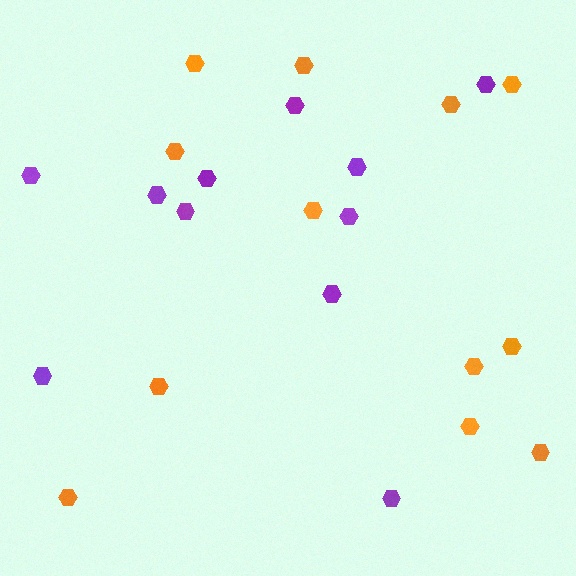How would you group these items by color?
There are 2 groups: one group of orange hexagons (12) and one group of purple hexagons (11).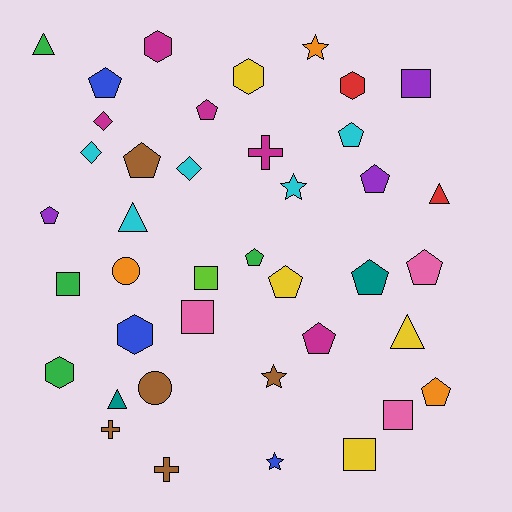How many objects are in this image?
There are 40 objects.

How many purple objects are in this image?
There are 3 purple objects.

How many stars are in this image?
There are 4 stars.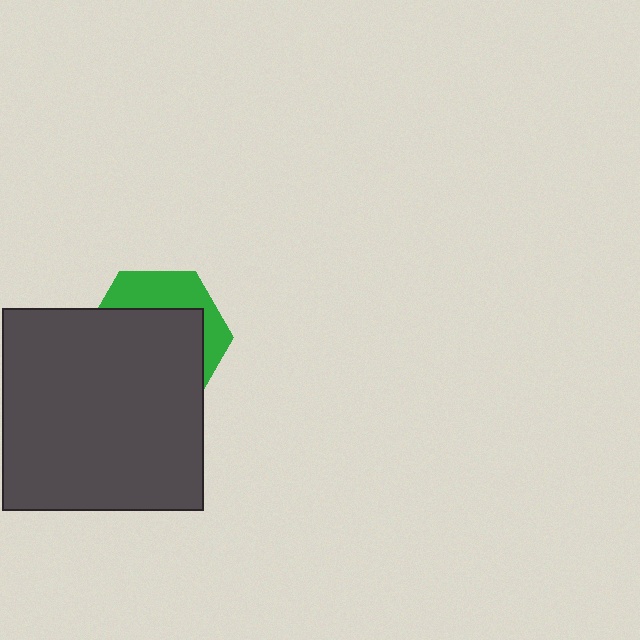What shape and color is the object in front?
The object in front is a dark gray square.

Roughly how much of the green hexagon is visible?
A small part of it is visible (roughly 33%).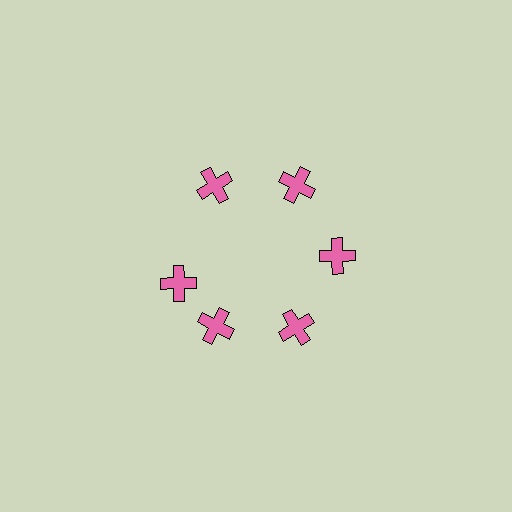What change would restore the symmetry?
The symmetry would be restored by rotating it back into even spacing with its neighbors so that all 6 crosses sit at equal angles and equal distance from the center.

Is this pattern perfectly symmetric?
No. The 6 pink crosses are arranged in a ring, but one element near the 9 o'clock position is rotated out of alignment along the ring, breaking the 6-fold rotational symmetry.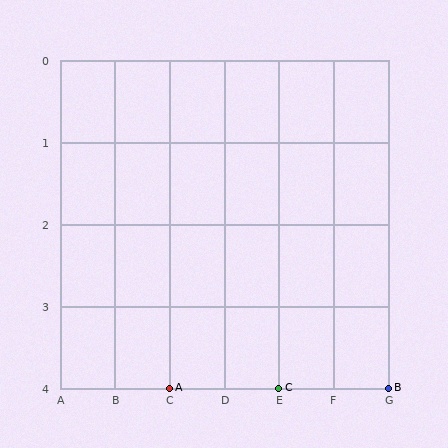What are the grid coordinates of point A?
Point A is at grid coordinates (C, 4).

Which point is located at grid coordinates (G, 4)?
Point B is at (G, 4).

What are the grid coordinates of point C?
Point C is at grid coordinates (E, 4).